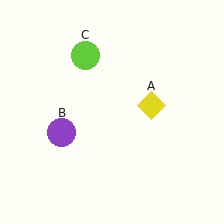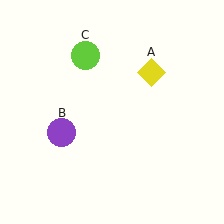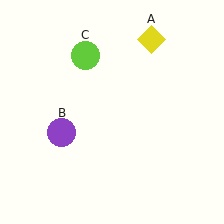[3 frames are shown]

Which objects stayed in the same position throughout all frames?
Purple circle (object B) and lime circle (object C) remained stationary.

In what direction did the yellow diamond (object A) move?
The yellow diamond (object A) moved up.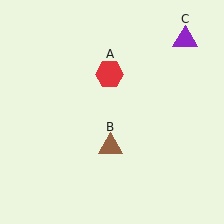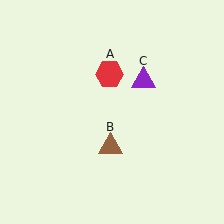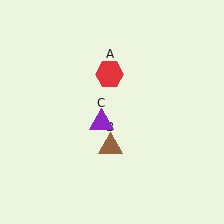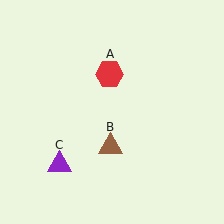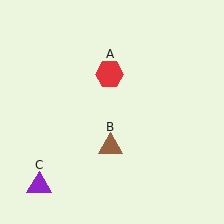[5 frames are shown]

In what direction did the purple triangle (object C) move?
The purple triangle (object C) moved down and to the left.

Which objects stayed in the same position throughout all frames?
Red hexagon (object A) and brown triangle (object B) remained stationary.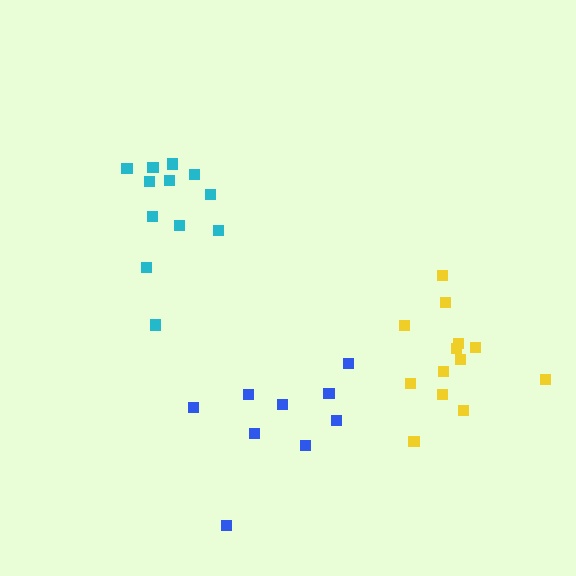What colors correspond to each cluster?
The clusters are colored: cyan, blue, yellow.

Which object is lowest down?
The blue cluster is bottommost.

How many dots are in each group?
Group 1: 12 dots, Group 2: 9 dots, Group 3: 13 dots (34 total).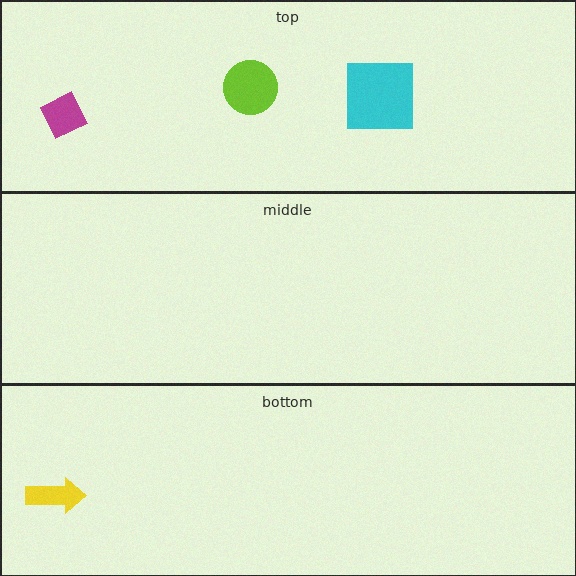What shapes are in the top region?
The cyan square, the lime circle, the magenta diamond.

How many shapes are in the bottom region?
1.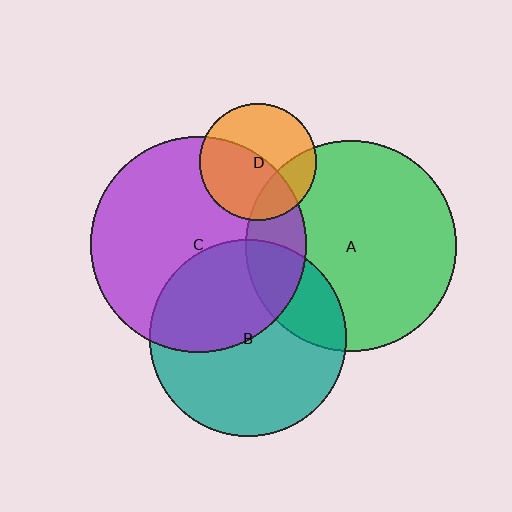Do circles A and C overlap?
Yes.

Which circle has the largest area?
Circle C (purple).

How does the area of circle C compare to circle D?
Approximately 3.4 times.